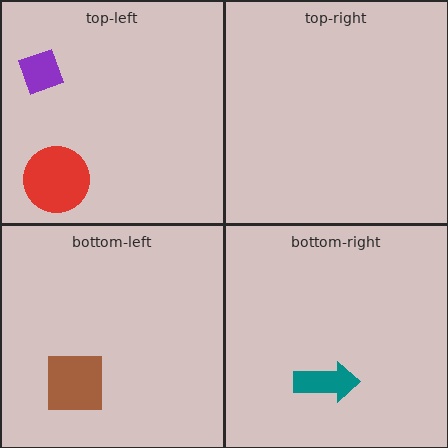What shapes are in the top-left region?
The red circle, the purple diamond.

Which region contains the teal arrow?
The bottom-right region.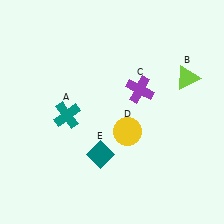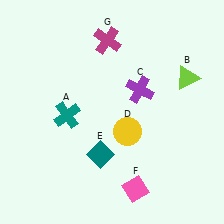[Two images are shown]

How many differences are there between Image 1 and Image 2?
There are 2 differences between the two images.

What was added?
A pink diamond (F), a magenta cross (G) were added in Image 2.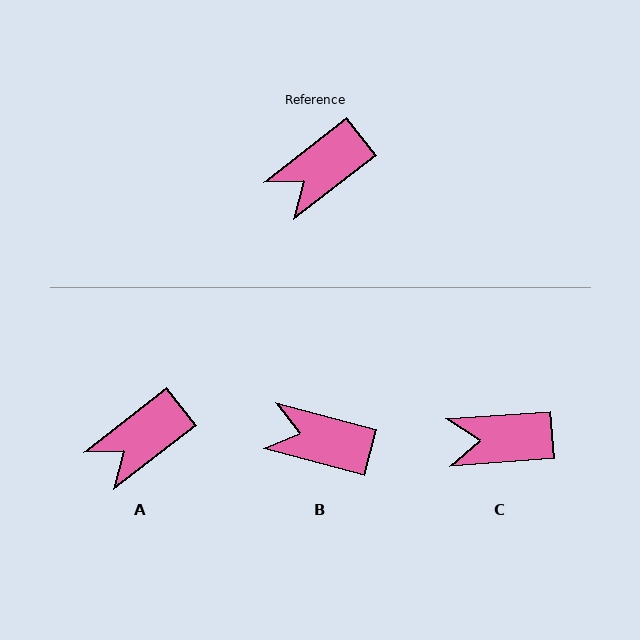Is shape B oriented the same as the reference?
No, it is off by about 53 degrees.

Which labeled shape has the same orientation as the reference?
A.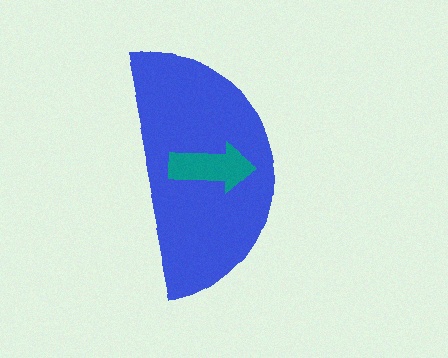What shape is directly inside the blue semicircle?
The teal arrow.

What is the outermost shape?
The blue semicircle.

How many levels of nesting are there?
2.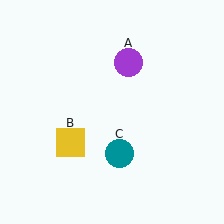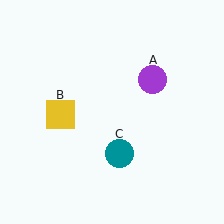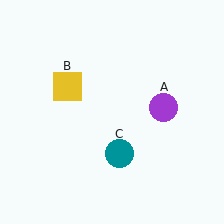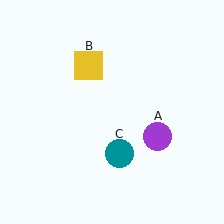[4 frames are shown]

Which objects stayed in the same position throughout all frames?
Teal circle (object C) remained stationary.